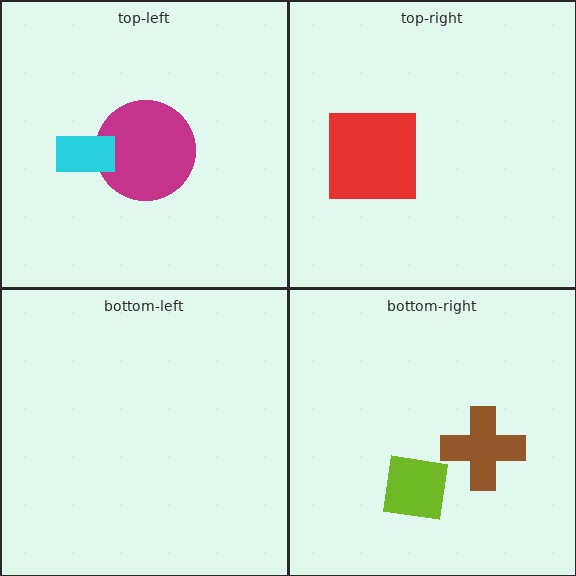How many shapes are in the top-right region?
1.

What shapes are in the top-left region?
The magenta circle, the cyan rectangle.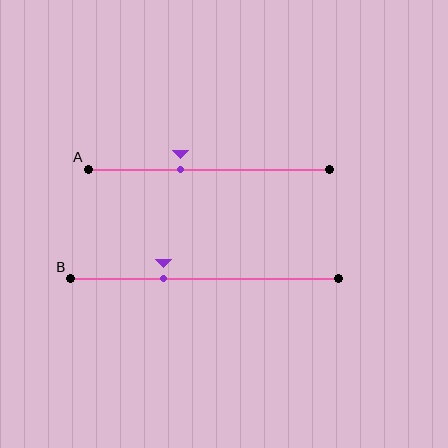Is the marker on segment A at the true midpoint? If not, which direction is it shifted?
No, the marker on segment A is shifted to the left by about 12% of the segment length.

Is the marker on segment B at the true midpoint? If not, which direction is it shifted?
No, the marker on segment B is shifted to the left by about 15% of the segment length.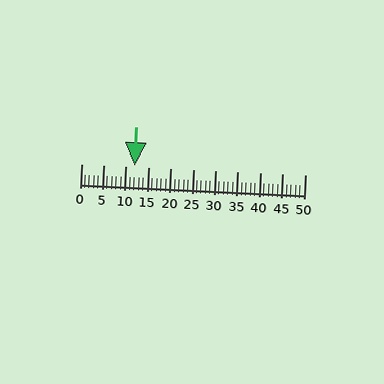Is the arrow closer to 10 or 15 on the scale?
The arrow is closer to 10.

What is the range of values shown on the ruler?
The ruler shows values from 0 to 50.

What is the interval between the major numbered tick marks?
The major tick marks are spaced 5 units apart.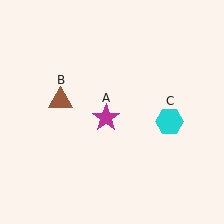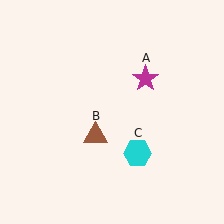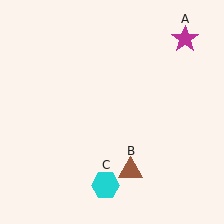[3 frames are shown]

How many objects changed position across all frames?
3 objects changed position: magenta star (object A), brown triangle (object B), cyan hexagon (object C).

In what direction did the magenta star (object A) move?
The magenta star (object A) moved up and to the right.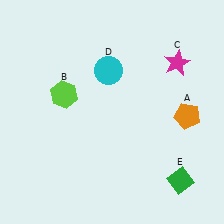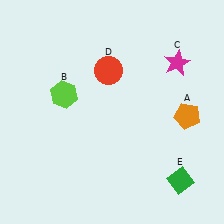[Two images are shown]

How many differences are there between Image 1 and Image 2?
There is 1 difference between the two images.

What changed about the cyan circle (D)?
In Image 1, D is cyan. In Image 2, it changed to red.